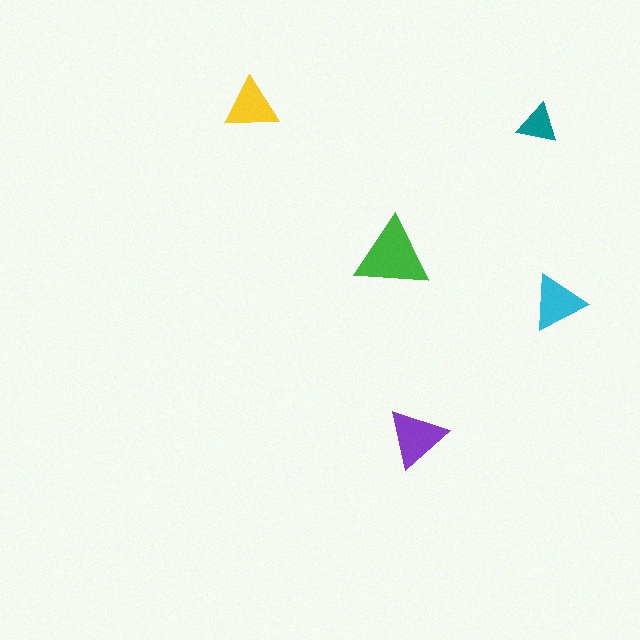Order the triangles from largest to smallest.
the green one, the purple one, the cyan one, the yellow one, the teal one.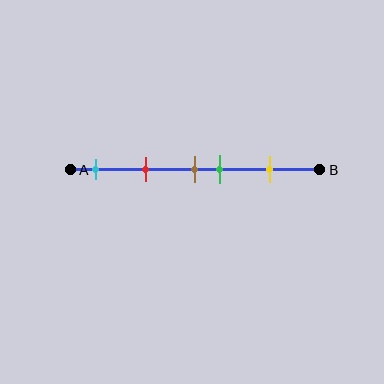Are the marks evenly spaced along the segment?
No, the marks are not evenly spaced.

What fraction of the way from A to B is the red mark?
The red mark is approximately 30% (0.3) of the way from A to B.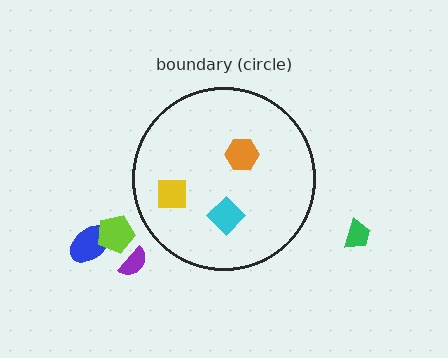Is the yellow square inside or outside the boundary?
Inside.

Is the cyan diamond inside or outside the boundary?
Inside.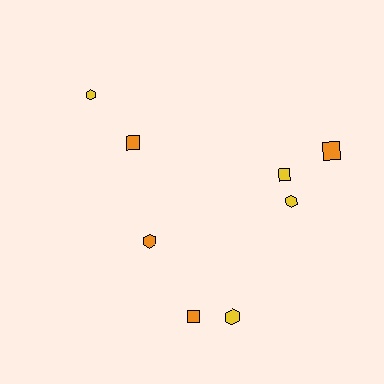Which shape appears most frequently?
Hexagon, with 4 objects.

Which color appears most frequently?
Yellow, with 4 objects.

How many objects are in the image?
There are 8 objects.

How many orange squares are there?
There are 3 orange squares.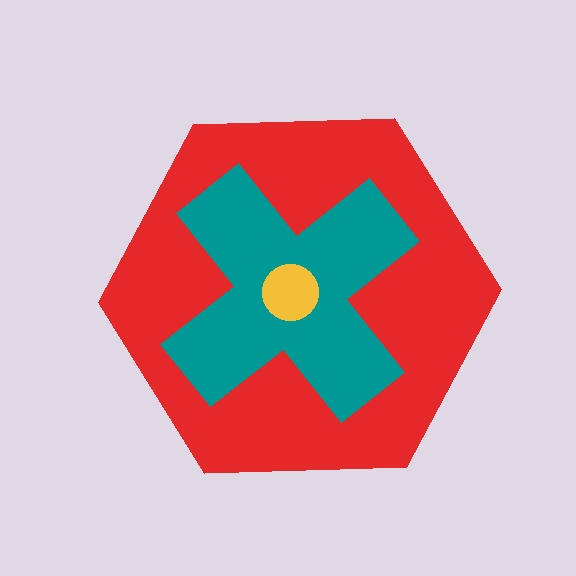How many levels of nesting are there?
3.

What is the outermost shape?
The red hexagon.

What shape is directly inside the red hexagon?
The teal cross.